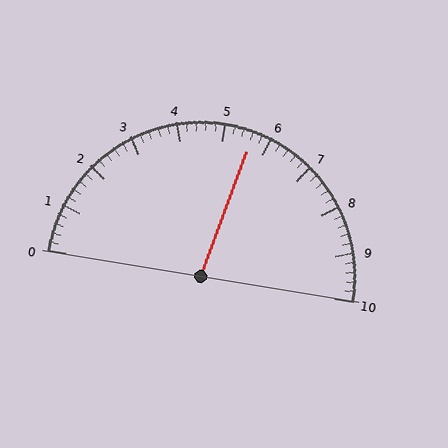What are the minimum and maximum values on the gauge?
The gauge ranges from 0 to 10.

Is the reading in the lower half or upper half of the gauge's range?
The reading is in the upper half of the range (0 to 10).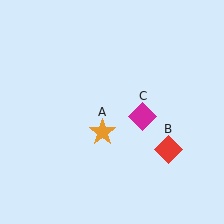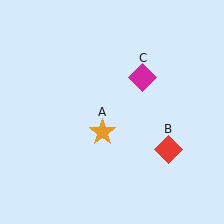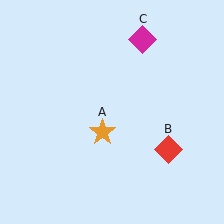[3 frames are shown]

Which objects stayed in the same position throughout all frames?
Orange star (object A) and red diamond (object B) remained stationary.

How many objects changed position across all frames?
1 object changed position: magenta diamond (object C).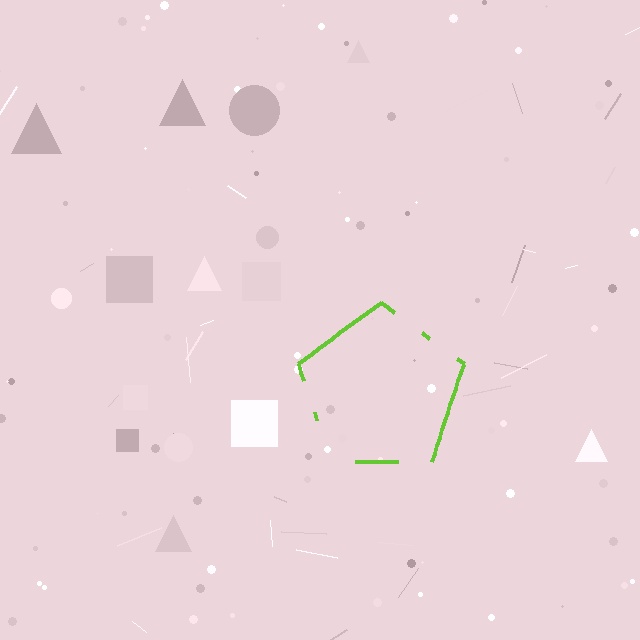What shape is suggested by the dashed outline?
The dashed outline suggests a pentagon.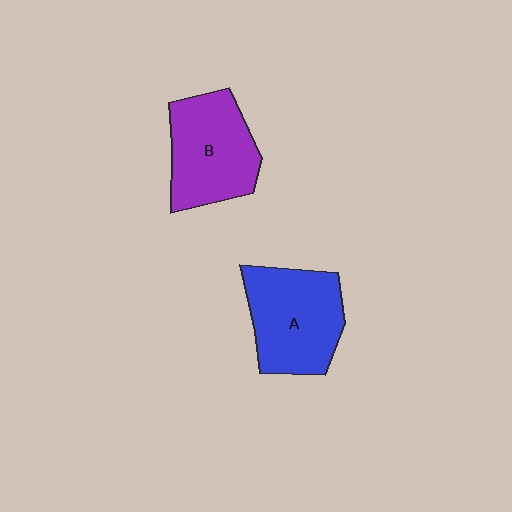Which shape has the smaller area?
Shape B (purple).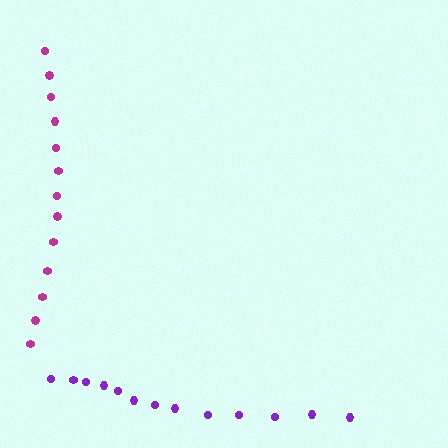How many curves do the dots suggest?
There are 2 distinct paths.